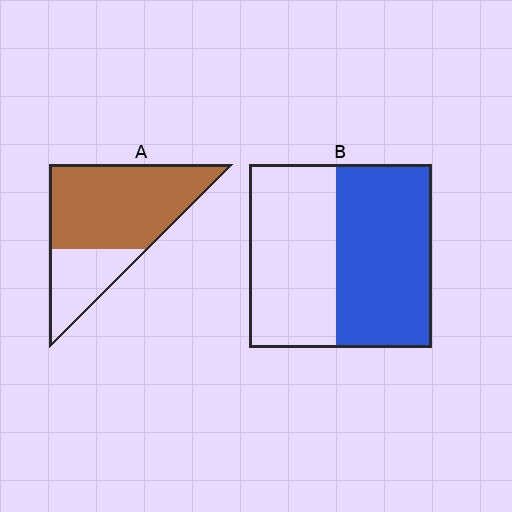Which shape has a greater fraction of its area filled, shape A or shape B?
Shape A.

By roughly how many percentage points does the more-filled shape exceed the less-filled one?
By roughly 20 percentage points (A over B).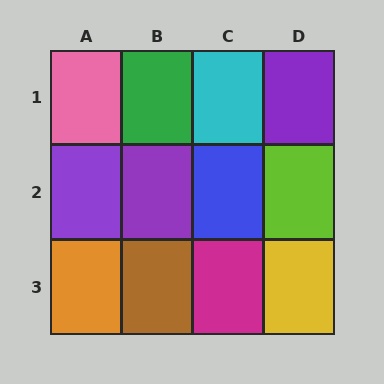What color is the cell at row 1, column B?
Green.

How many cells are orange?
1 cell is orange.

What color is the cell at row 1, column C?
Cyan.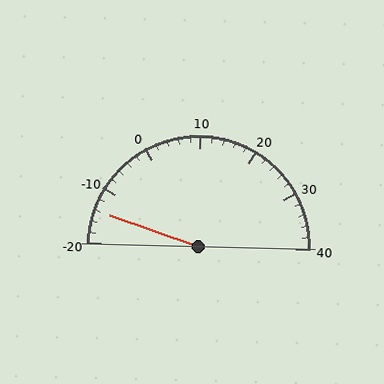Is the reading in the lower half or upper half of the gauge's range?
The reading is in the lower half of the range (-20 to 40).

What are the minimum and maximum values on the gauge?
The gauge ranges from -20 to 40.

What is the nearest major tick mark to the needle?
The nearest major tick mark is -10.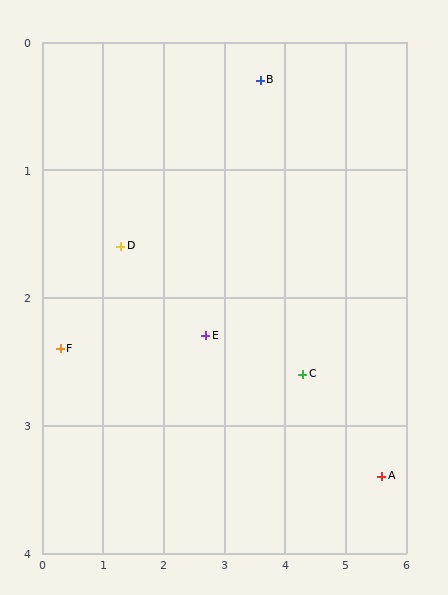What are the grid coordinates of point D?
Point D is at approximately (1.3, 1.6).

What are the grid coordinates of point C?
Point C is at approximately (4.3, 2.6).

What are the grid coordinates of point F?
Point F is at approximately (0.3, 2.4).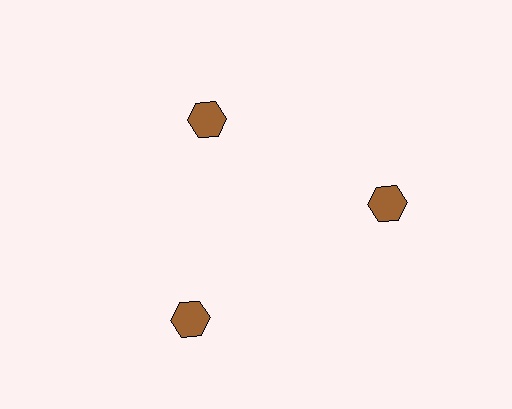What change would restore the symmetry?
The symmetry would be restored by moving it outward, back onto the ring so that all 3 hexagons sit at equal angles and equal distance from the center.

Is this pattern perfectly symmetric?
No. The 3 brown hexagons are arranged in a ring, but one element near the 11 o'clock position is pulled inward toward the center, breaking the 3-fold rotational symmetry.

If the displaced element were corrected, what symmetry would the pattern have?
It would have 3-fold rotational symmetry — the pattern would map onto itself every 120 degrees.